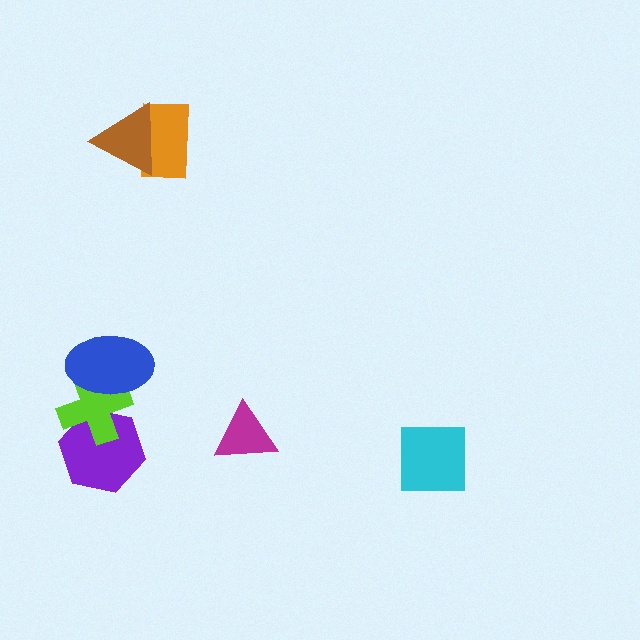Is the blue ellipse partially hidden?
No, no other shape covers it.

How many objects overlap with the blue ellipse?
1 object overlaps with the blue ellipse.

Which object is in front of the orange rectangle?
The brown triangle is in front of the orange rectangle.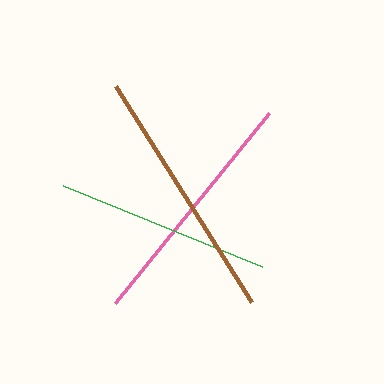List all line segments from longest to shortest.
From longest to shortest: brown, pink, green.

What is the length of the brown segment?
The brown segment is approximately 256 pixels long.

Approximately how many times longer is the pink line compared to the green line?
The pink line is approximately 1.1 times the length of the green line.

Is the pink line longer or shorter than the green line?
The pink line is longer than the green line.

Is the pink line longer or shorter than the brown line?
The brown line is longer than the pink line.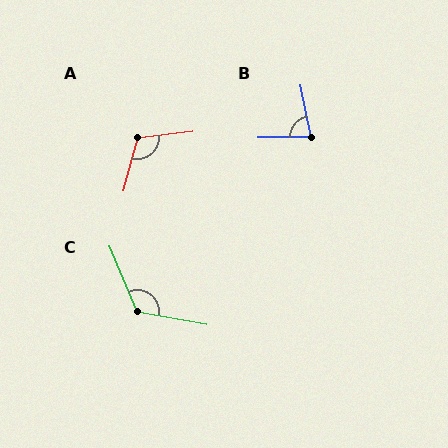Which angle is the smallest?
B, at approximately 79 degrees.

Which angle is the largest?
C, at approximately 123 degrees.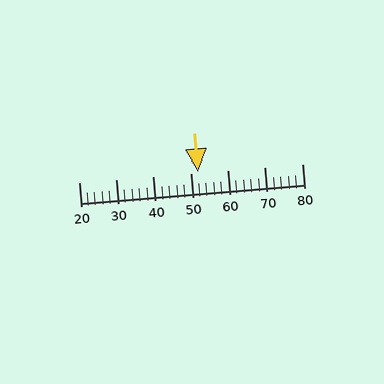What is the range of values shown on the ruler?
The ruler shows values from 20 to 80.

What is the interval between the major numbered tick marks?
The major tick marks are spaced 10 units apart.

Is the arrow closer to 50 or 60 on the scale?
The arrow is closer to 50.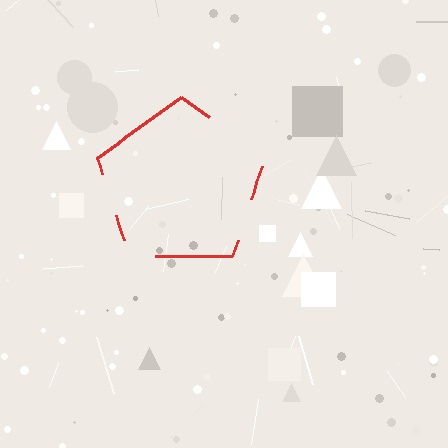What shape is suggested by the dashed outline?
The dashed outline suggests a pentagon.